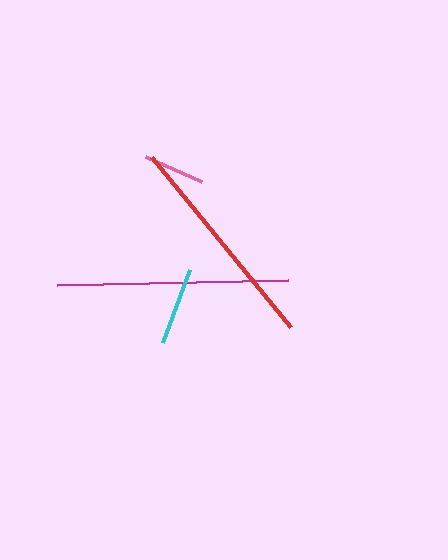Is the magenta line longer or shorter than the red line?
The magenta line is longer than the red line.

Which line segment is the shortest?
The pink line is the shortest at approximately 62 pixels.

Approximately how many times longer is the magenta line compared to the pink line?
The magenta line is approximately 3.7 times the length of the pink line.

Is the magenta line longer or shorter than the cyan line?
The magenta line is longer than the cyan line.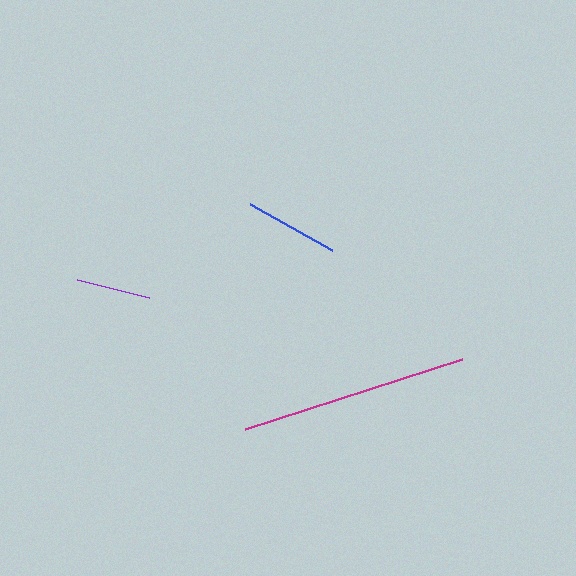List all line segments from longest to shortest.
From longest to shortest: magenta, blue, purple.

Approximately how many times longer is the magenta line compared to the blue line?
The magenta line is approximately 2.4 times the length of the blue line.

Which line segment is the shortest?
The purple line is the shortest at approximately 74 pixels.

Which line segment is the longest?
The magenta line is the longest at approximately 228 pixels.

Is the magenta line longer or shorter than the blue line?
The magenta line is longer than the blue line.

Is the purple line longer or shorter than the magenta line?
The magenta line is longer than the purple line.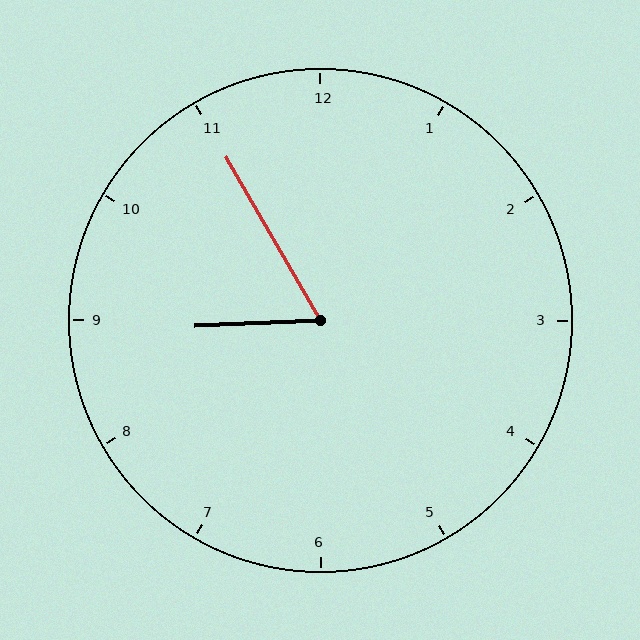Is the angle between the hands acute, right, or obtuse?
It is acute.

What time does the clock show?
8:55.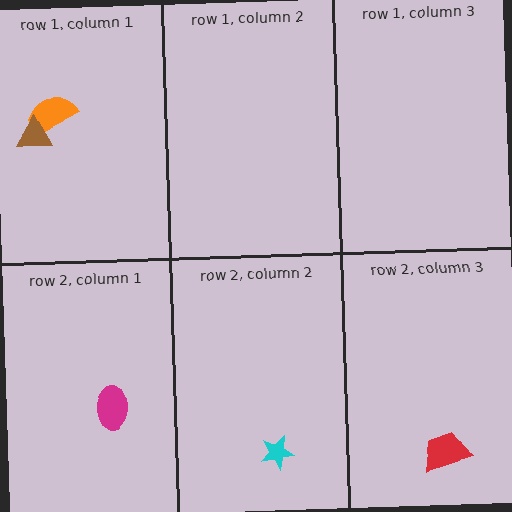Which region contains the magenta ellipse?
The row 2, column 1 region.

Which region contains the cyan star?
The row 2, column 2 region.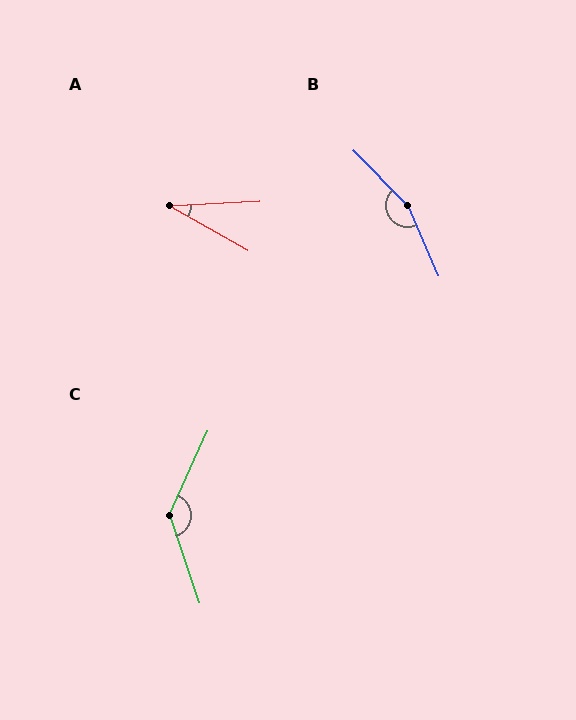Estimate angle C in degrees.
Approximately 137 degrees.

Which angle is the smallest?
A, at approximately 32 degrees.